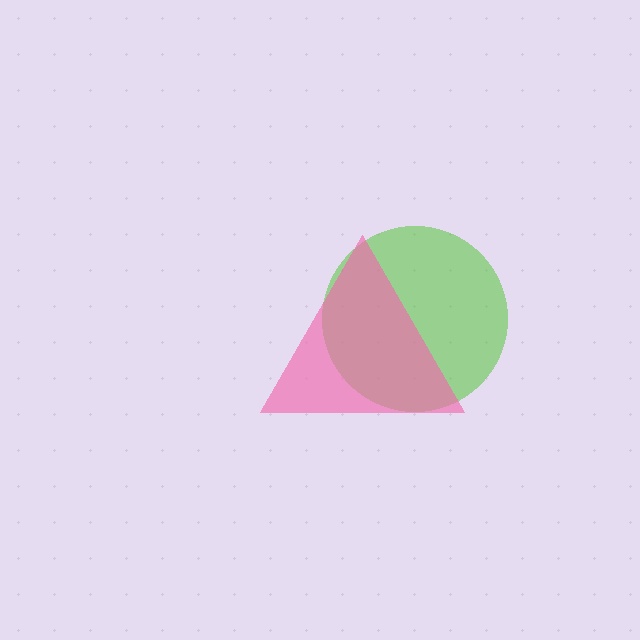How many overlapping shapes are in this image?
There are 2 overlapping shapes in the image.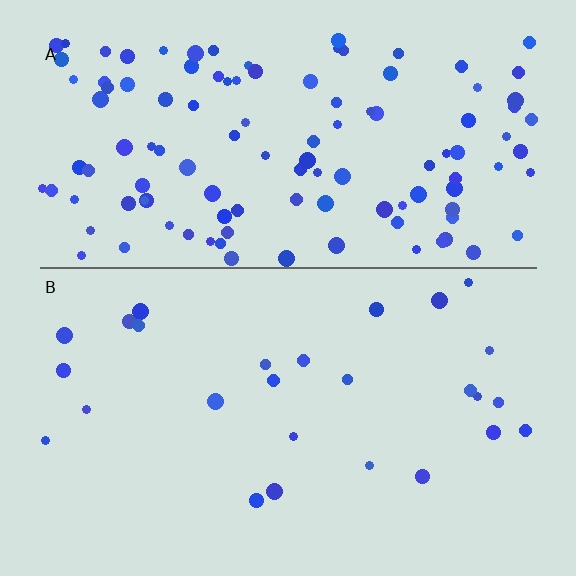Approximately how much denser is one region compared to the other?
Approximately 4.4× — region A over region B.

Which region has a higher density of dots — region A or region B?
A (the top).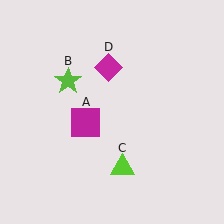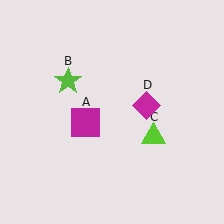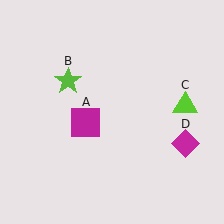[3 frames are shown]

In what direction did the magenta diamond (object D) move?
The magenta diamond (object D) moved down and to the right.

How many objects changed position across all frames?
2 objects changed position: lime triangle (object C), magenta diamond (object D).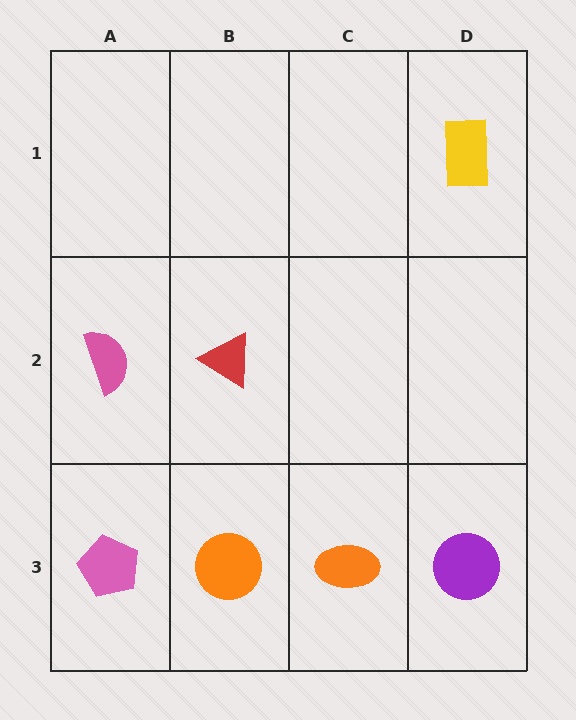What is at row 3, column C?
An orange ellipse.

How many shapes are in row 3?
4 shapes.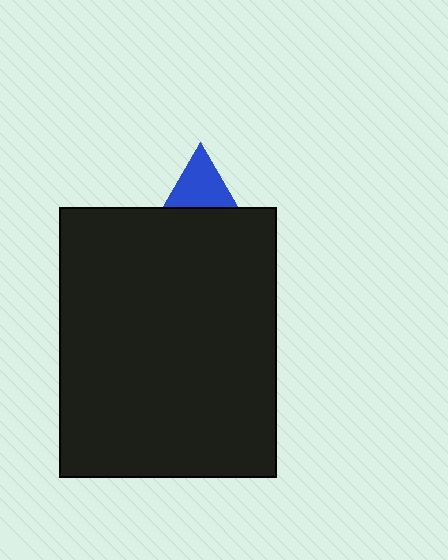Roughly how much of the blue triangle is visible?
A small part of it is visible (roughly 32%).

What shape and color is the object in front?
The object in front is a black rectangle.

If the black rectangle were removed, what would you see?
You would see the complete blue triangle.